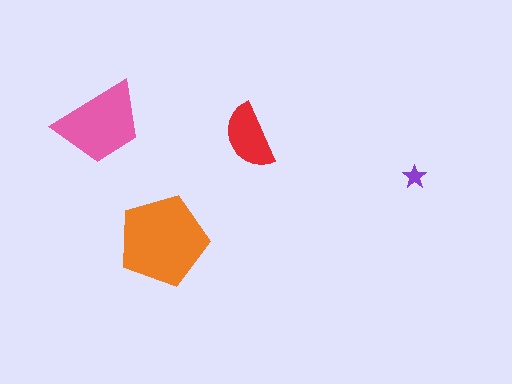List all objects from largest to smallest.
The orange pentagon, the pink trapezoid, the red semicircle, the purple star.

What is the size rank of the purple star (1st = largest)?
4th.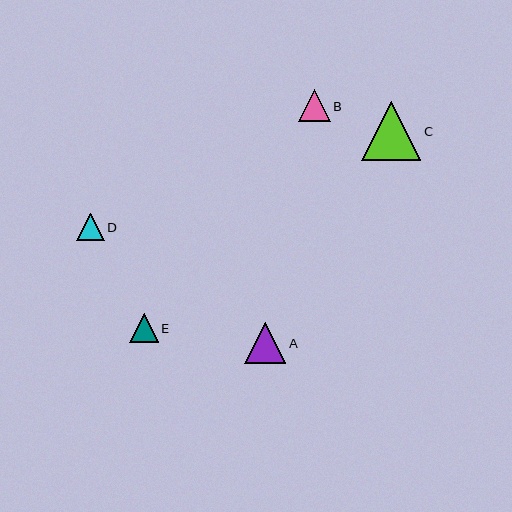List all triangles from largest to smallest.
From largest to smallest: C, A, B, E, D.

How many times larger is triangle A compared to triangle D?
Triangle A is approximately 1.5 times the size of triangle D.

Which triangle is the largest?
Triangle C is the largest with a size of approximately 59 pixels.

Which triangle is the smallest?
Triangle D is the smallest with a size of approximately 28 pixels.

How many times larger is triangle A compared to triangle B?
Triangle A is approximately 1.3 times the size of triangle B.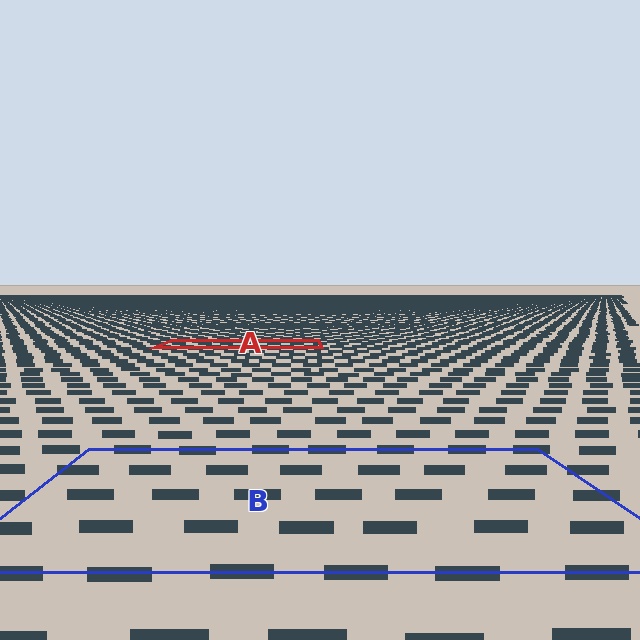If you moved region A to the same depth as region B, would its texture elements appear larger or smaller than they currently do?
They would appear larger. At a closer depth, the same texture elements are projected at a bigger on-screen size.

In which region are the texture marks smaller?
The texture marks are smaller in region A, because it is farther away.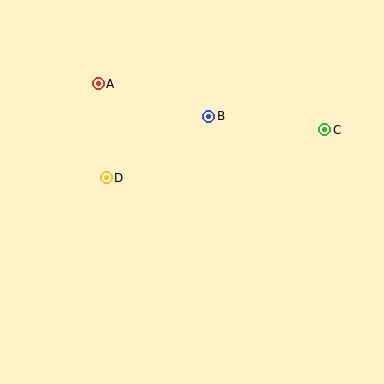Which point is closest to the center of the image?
Point B at (209, 116) is closest to the center.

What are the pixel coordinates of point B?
Point B is at (209, 116).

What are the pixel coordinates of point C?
Point C is at (325, 130).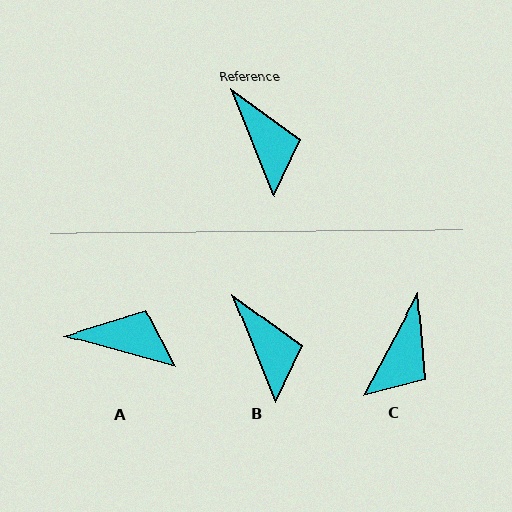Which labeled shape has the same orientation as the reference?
B.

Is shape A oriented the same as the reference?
No, it is off by about 52 degrees.